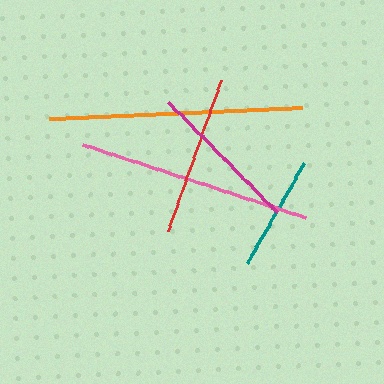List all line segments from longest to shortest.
From longest to shortest: orange, pink, red, magenta, teal.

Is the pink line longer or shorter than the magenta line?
The pink line is longer than the magenta line.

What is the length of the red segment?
The red segment is approximately 161 pixels long.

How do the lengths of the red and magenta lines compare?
The red and magenta lines are approximately the same length.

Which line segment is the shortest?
The teal line is the shortest at approximately 114 pixels.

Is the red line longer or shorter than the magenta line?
The red line is longer than the magenta line.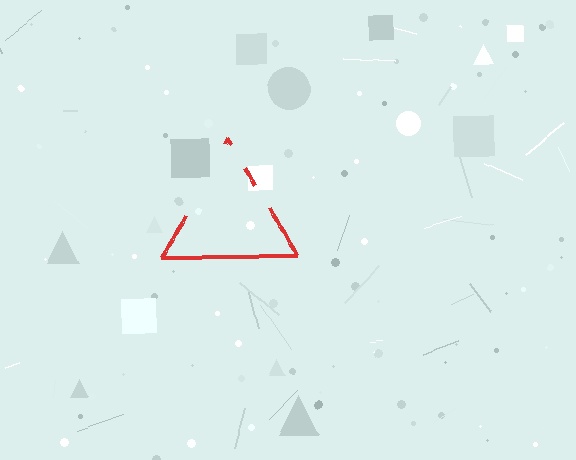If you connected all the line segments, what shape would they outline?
They would outline a triangle.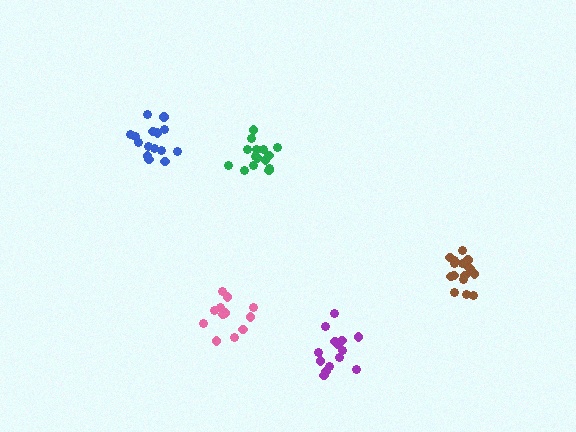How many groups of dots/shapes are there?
There are 5 groups.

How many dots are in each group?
Group 1: 12 dots, Group 2: 16 dots, Group 3: 14 dots, Group 4: 15 dots, Group 5: 15 dots (72 total).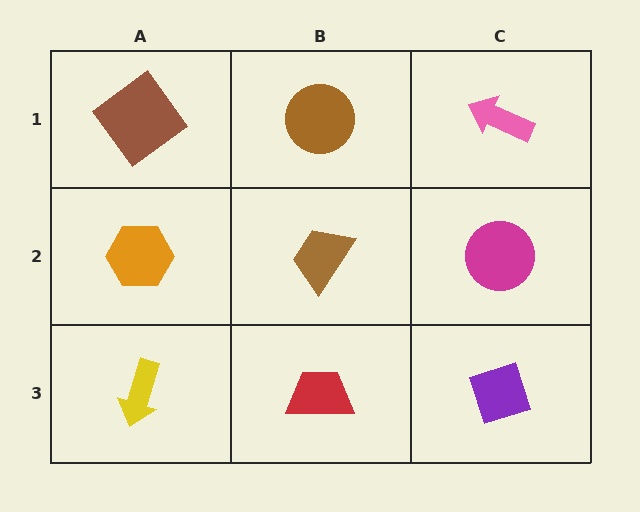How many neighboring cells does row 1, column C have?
2.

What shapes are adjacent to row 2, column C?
A pink arrow (row 1, column C), a purple diamond (row 3, column C), a brown trapezoid (row 2, column B).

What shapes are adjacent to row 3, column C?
A magenta circle (row 2, column C), a red trapezoid (row 3, column B).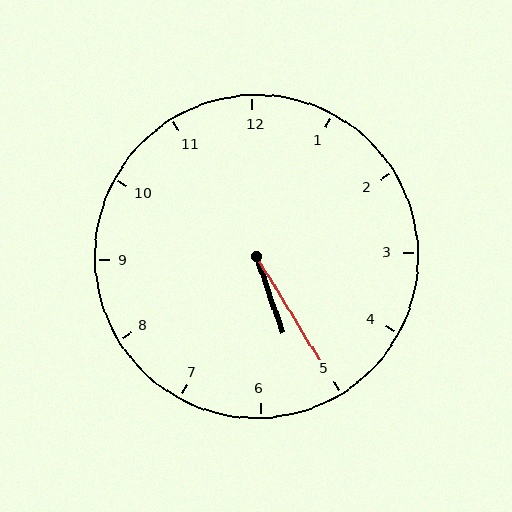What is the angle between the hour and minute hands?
Approximately 12 degrees.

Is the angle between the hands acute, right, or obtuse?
It is acute.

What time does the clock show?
5:25.